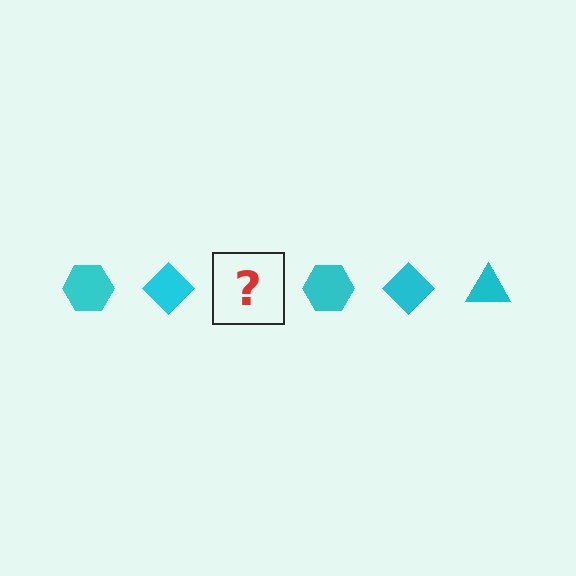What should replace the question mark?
The question mark should be replaced with a cyan triangle.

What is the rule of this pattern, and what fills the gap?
The rule is that the pattern cycles through hexagon, diamond, triangle shapes in cyan. The gap should be filled with a cyan triangle.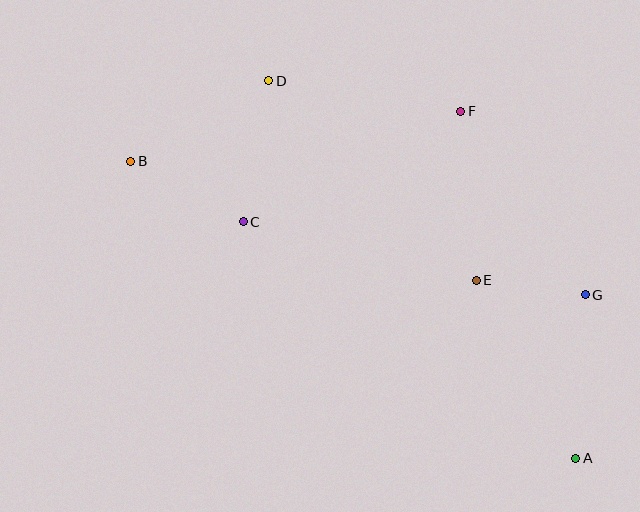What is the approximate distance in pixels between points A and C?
The distance between A and C is approximately 408 pixels.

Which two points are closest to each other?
Points E and G are closest to each other.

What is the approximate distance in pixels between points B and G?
The distance between B and G is approximately 474 pixels.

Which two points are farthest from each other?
Points A and B are farthest from each other.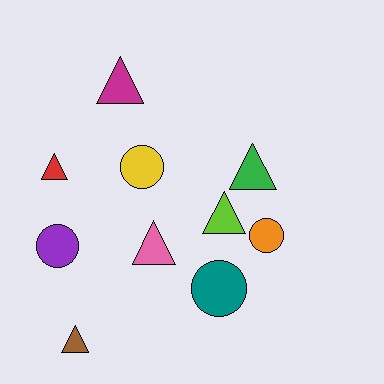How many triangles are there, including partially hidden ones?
There are 6 triangles.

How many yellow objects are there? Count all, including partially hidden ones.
There is 1 yellow object.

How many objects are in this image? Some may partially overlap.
There are 10 objects.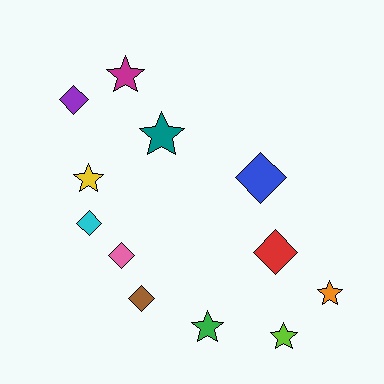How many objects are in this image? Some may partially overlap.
There are 12 objects.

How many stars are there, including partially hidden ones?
There are 6 stars.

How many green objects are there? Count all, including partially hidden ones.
There is 1 green object.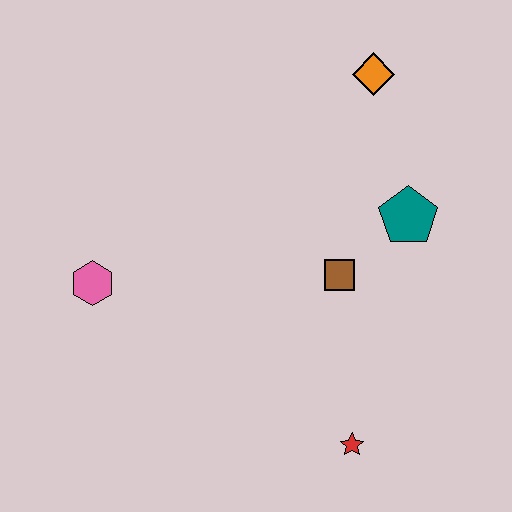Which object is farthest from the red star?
The orange diamond is farthest from the red star.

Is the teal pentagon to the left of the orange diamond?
No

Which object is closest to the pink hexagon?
The brown square is closest to the pink hexagon.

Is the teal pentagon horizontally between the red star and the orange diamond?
No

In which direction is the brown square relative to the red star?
The brown square is above the red star.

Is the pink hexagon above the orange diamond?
No